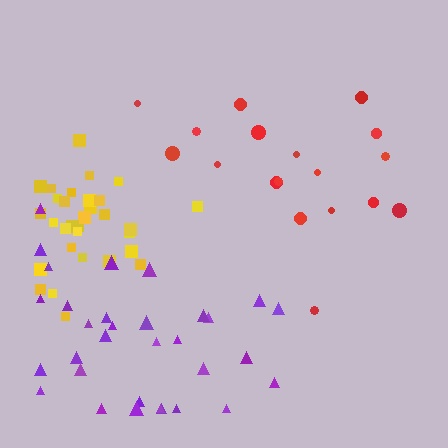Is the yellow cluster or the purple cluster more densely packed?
Yellow.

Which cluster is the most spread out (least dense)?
Red.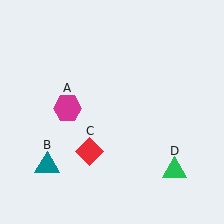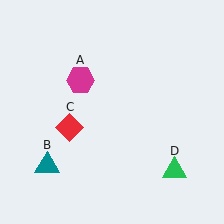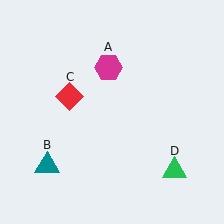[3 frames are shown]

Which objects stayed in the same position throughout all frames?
Teal triangle (object B) and green triangle (object D) remained stationary.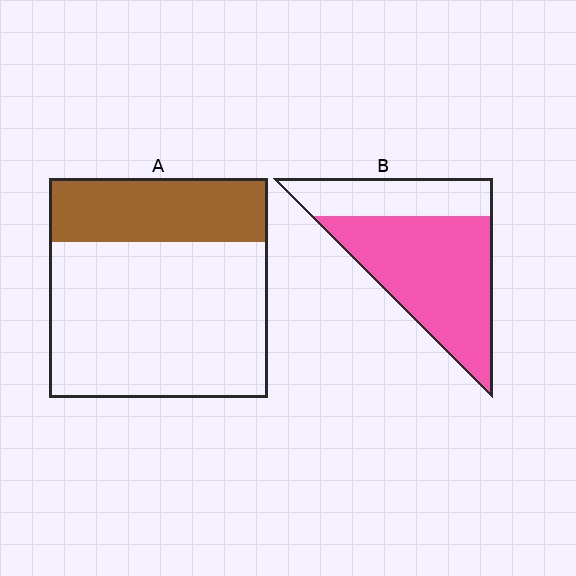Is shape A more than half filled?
No.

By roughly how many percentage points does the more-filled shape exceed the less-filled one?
By roughly 40 percentage points (B over A).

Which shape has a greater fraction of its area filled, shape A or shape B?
Shape B.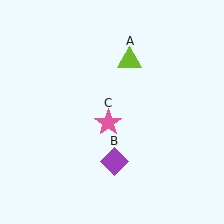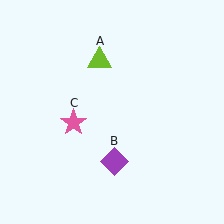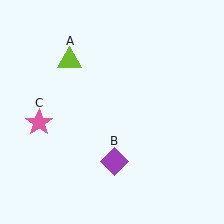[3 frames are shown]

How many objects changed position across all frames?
2 objects changed position: lime triangle (object A), pink star (object C).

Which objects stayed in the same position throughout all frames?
Purple diamond (object B) remained stationary.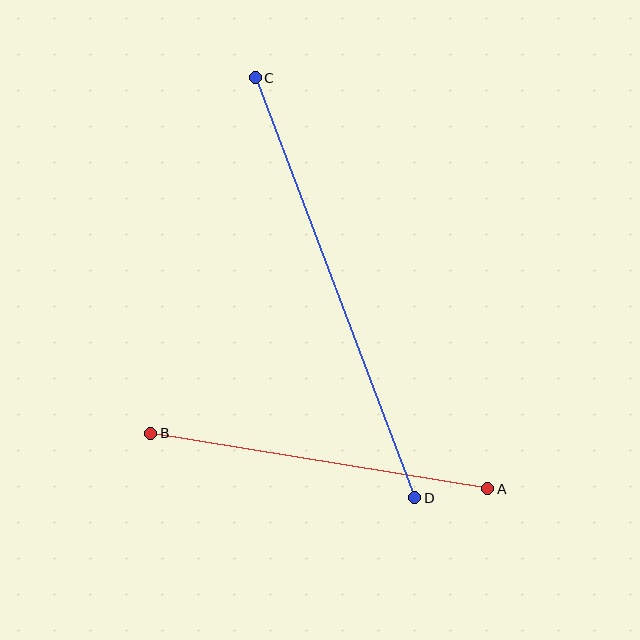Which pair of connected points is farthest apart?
Points C and D are farthest apart.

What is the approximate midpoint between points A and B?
The midpoint is at approximately (319, 461) pixels.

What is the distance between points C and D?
The distance is approximately 449 pixels.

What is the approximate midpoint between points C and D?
The midpoint is at approximately (335, 288) pixels.